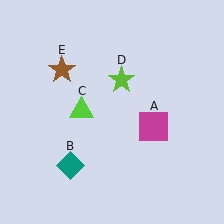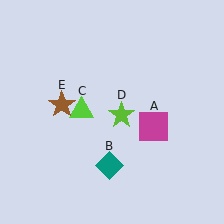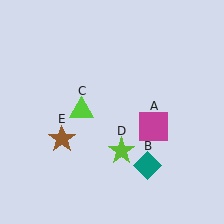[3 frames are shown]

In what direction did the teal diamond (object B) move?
The teal diamond (object B) moved right.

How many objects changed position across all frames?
3 objects changed position: teal diamond (object B), lime star (object D), brown star (object E).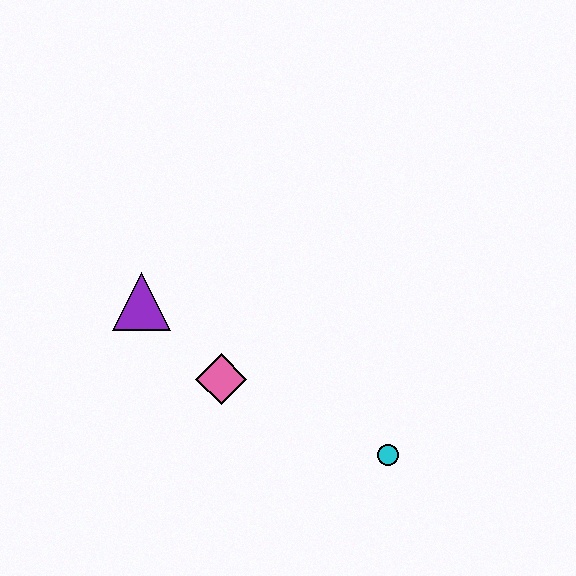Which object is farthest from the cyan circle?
The purple triangle is farthest from the cyan circle.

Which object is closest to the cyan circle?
The pink diamond is closest to the cyan circle.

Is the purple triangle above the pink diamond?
Yes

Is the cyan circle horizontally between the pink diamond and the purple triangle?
No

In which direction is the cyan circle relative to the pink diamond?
The cyan circle is to the right of the pink diamond.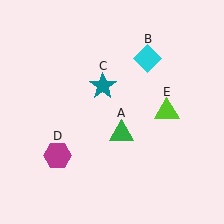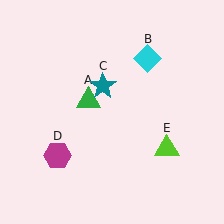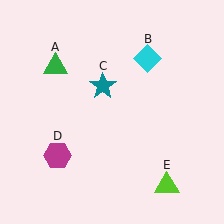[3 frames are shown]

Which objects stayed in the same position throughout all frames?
Cyan diamond (object B) and teal star (object C) and magenta hexagon (object D) remained stationary.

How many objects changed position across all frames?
2 objects changed position: green triangle (object A), lime triangle (object E).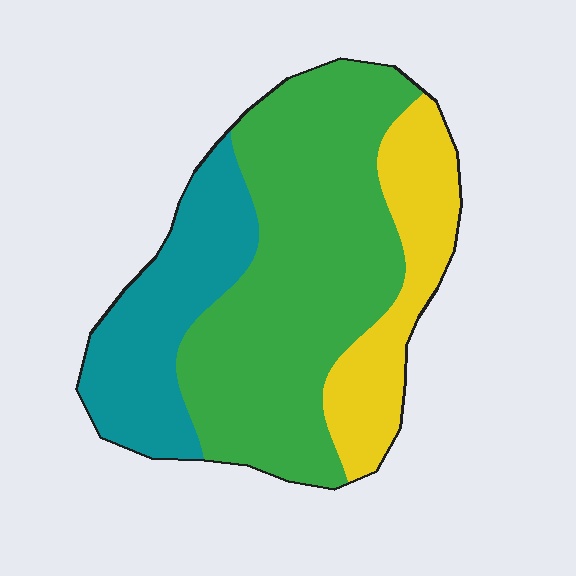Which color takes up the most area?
Green, at roughly 55%.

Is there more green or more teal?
Green.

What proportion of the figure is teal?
Teal takes up about one quarter (1/4) of the figure.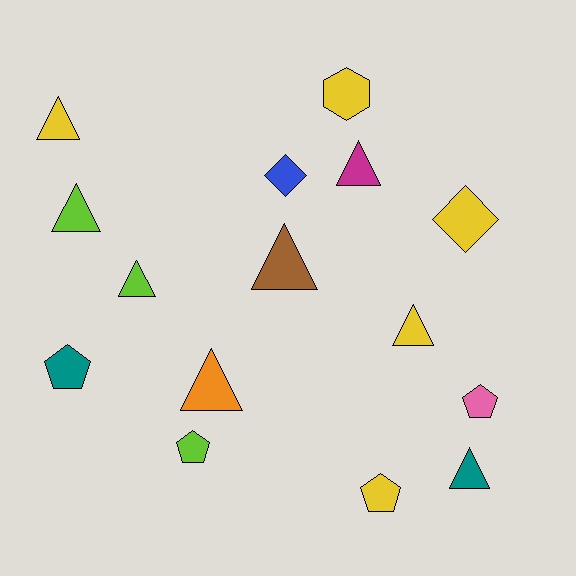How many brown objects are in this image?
There is 1 brown object.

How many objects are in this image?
There are 15 objects.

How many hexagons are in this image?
There is 1 hexagon.